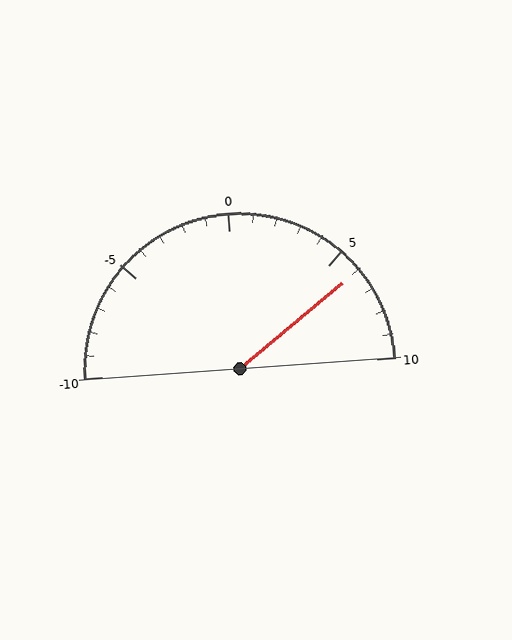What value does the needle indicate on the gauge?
The needle indicates approximately 6.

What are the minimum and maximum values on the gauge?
The gauge ranges from -10 to 10.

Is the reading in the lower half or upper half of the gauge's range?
The reading is in the upper half of the range (-10 to 10).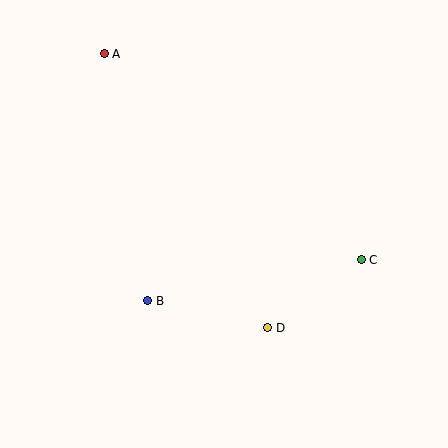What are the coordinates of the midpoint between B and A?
The midpoint between B and A is at (126, 177).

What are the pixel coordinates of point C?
Point C is at (361, 260).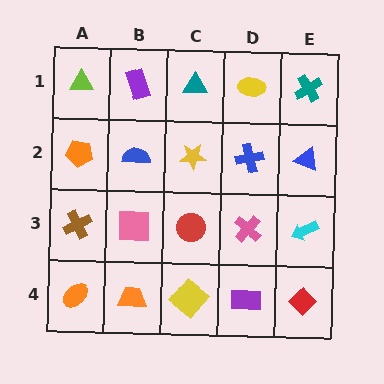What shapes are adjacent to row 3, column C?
A yellow star (row 2, column C), a yellow diamond (row 4, column C), a pink square (row 3, column B), a pink cross (row 3, column D).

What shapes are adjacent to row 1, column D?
A blue cross (row 2, column D), a teal triangle (row 1, column C), a teal cross (row 1, column E).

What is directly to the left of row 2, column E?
A blue cross.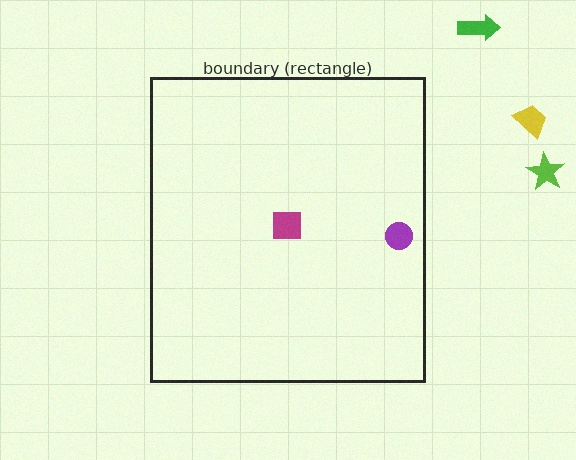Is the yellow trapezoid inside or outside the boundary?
Outside.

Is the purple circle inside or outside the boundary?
Inside.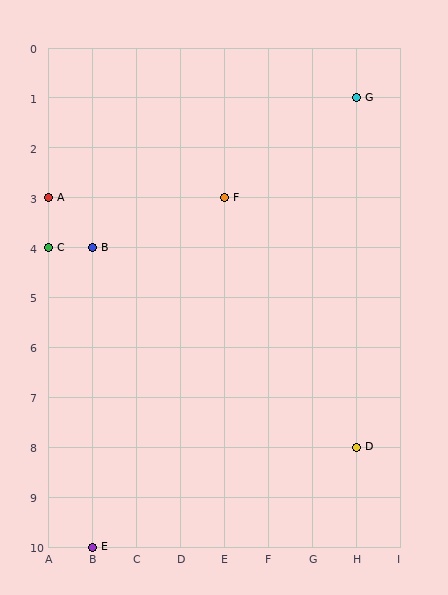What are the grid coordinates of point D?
Point D is at grid coordinates (H, 8).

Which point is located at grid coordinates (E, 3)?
Point F is at (E, 3).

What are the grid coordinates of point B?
Point B is at grid coordinates (B, 4).